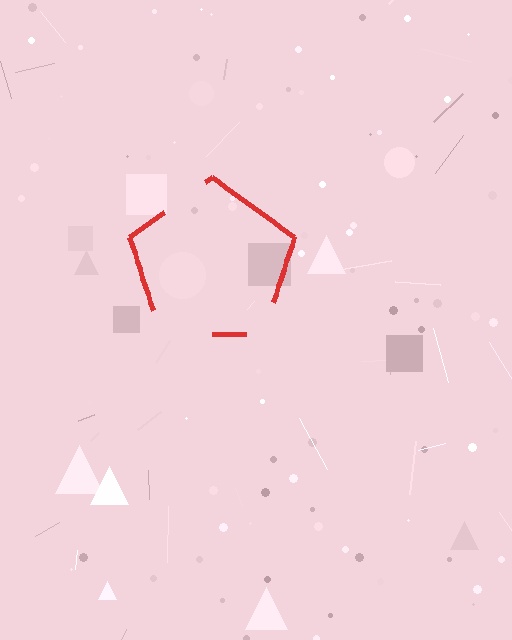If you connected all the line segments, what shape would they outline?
They would outline a pentagon.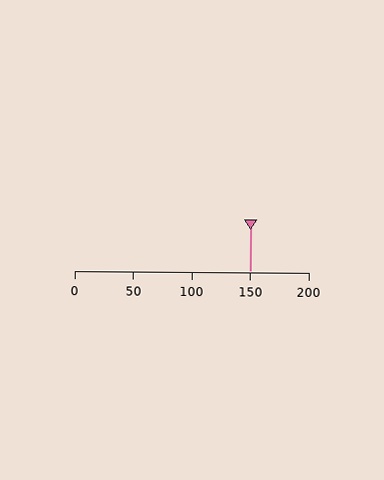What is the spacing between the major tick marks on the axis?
The major ticks are spaced 50 apart.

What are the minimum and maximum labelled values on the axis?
The axis runs from 0 to 200.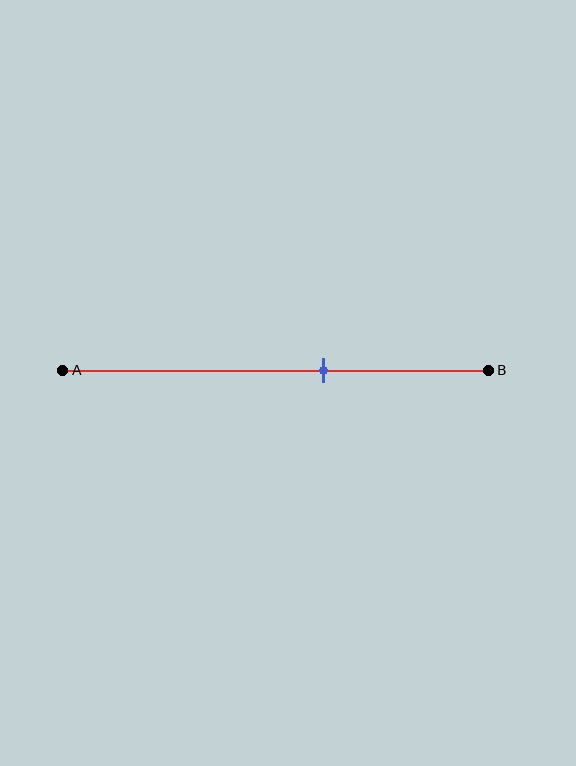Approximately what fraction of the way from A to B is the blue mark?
The blue mark is approximately 60% of the way from A to B.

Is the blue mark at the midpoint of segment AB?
No, the mark is at about 60% from A, not at the 50% midpoint.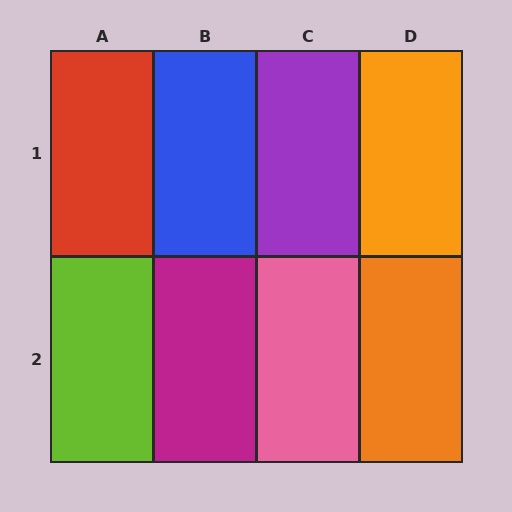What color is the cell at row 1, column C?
Purple.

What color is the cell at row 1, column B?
Blue.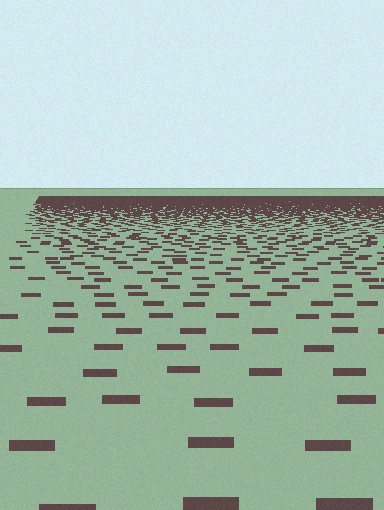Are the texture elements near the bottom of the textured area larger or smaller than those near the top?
Larger. Near the bottom, elements are closer to the viewer and appear at a bigger on-screen size.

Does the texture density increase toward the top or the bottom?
Density increases toward the top.